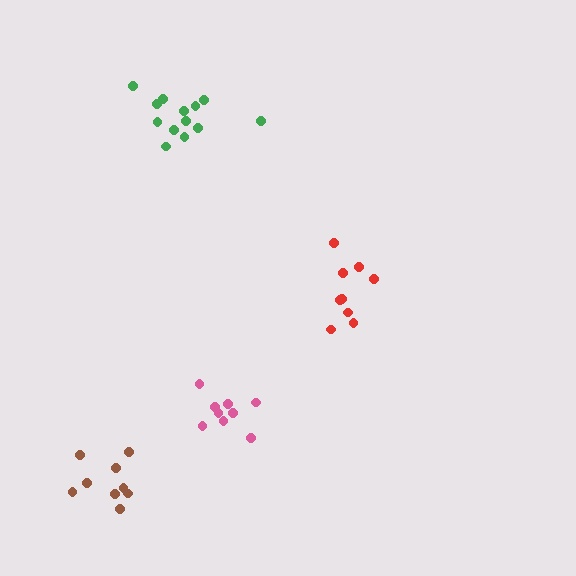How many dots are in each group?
Group 1: 13 dots, Group 2: 9 dots, Group 3: 9 dots, Group 4: 9 dots (40 total).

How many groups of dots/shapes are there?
There are 4 groups.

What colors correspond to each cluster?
The clusters are colored: green, pink, red, brown.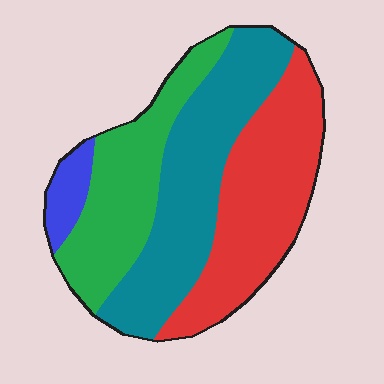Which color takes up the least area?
Blue, at roughly 5%.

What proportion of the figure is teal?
Teal covers around 35% of the figure.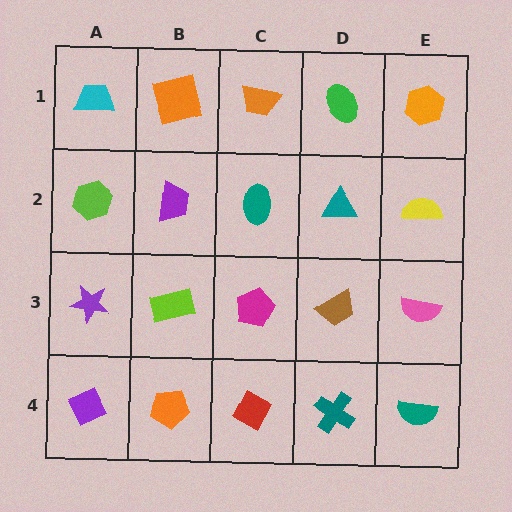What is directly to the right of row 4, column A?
An orange pentagon.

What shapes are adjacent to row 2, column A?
A cyan trapezoid (row 1, column A), a purple star (row 3, column A), a purple trapezoid (row 2, column B).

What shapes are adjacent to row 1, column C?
A teal ellipse (row 2, column C), an orange square (row 1, column B), a green ellipse (row 1, column D).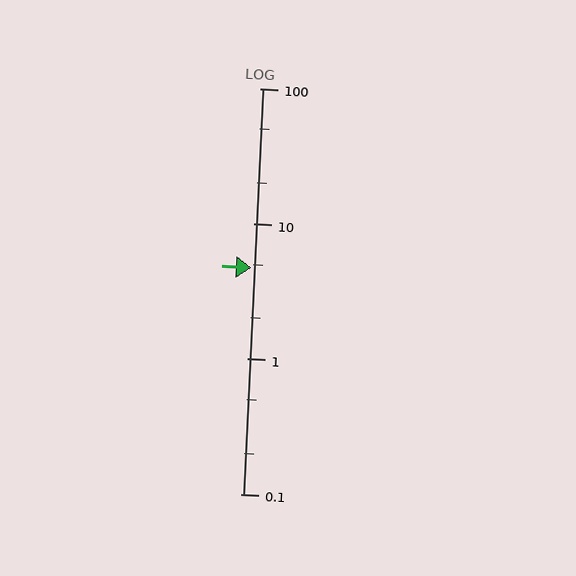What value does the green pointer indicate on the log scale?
The pointer indicates approximately 4.7.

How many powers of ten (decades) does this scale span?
The scale spans 3 decades, from 0.1 to 100.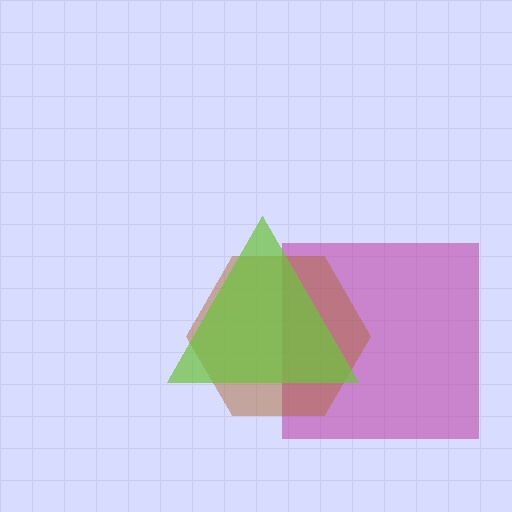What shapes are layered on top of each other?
The layered shapes are: a magenta square, a brown hexagon, a lime triangle.